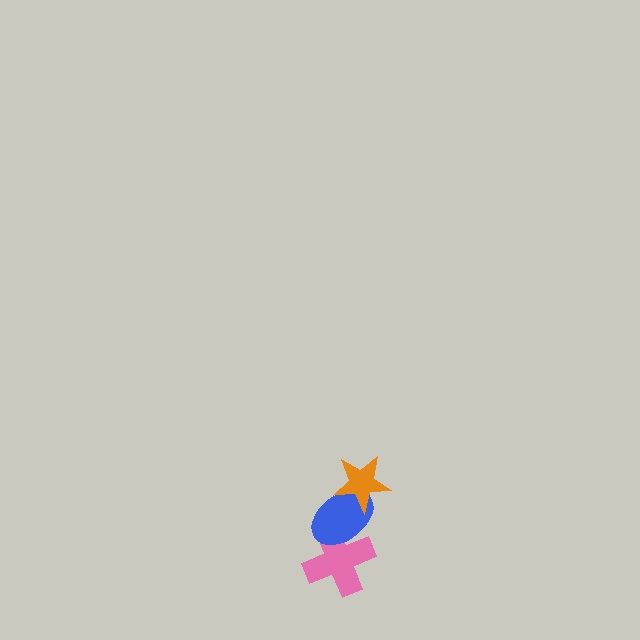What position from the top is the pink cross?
The pink cross is 3rd from the top.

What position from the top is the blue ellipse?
The blue ellipse is 2nd from the top.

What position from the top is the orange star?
The orange star is 1st from the top.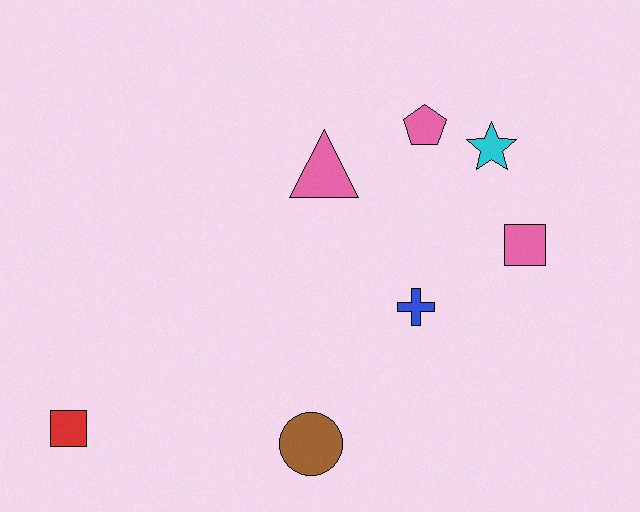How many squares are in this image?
There are 2 squares.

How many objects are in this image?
There are 7 objects.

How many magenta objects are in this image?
There are no magenta objects.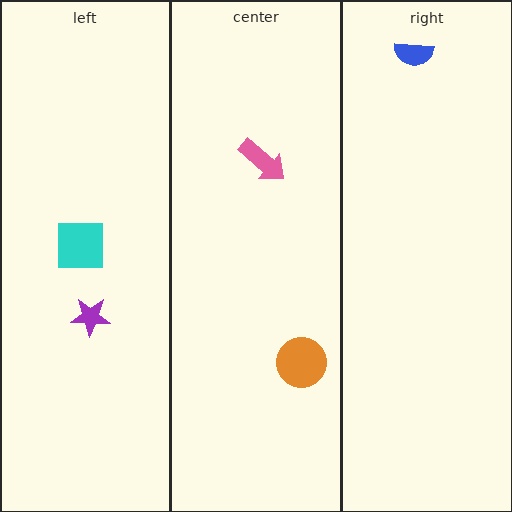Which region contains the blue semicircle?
The right region.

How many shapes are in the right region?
1.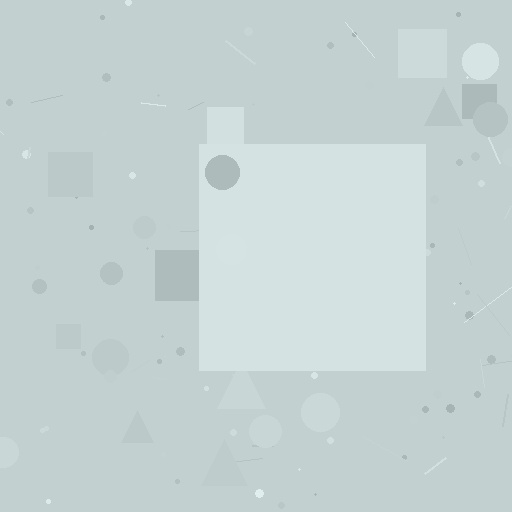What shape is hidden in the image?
A square is hidden in the image.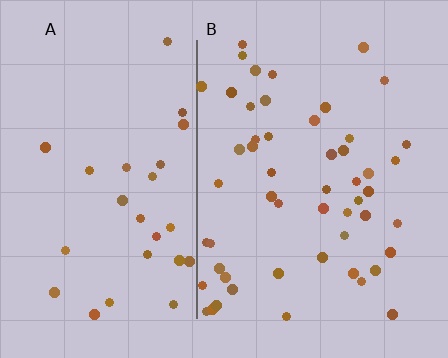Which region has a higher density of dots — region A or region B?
B (the right).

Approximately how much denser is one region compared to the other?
Approximately 1.9× — region B over region A.